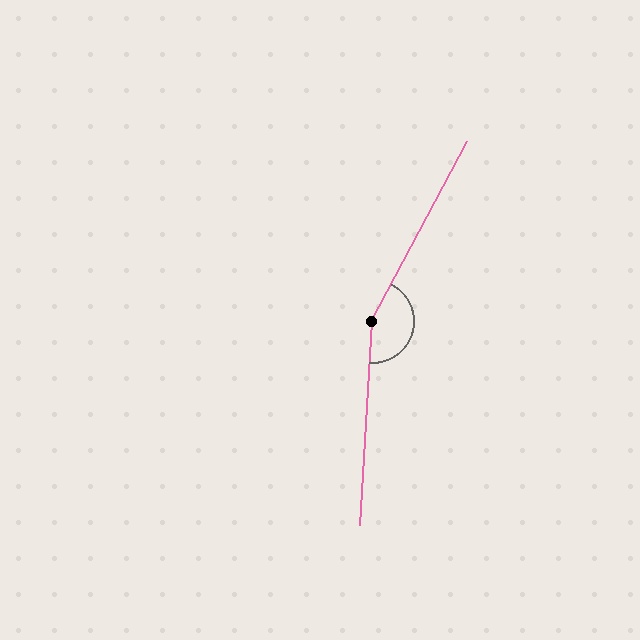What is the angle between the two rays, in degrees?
Approximately 155 degrees.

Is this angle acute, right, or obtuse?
It is obtuse.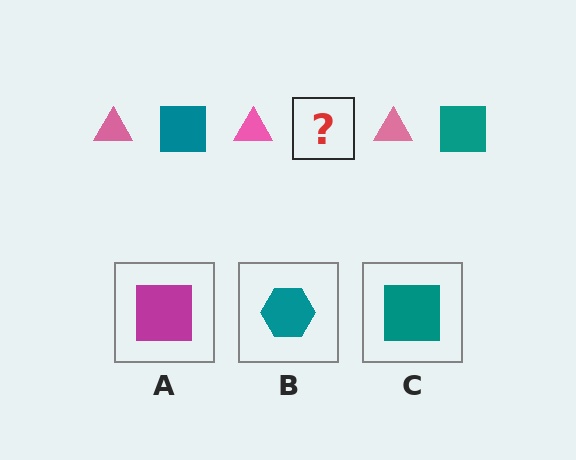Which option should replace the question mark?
Option C.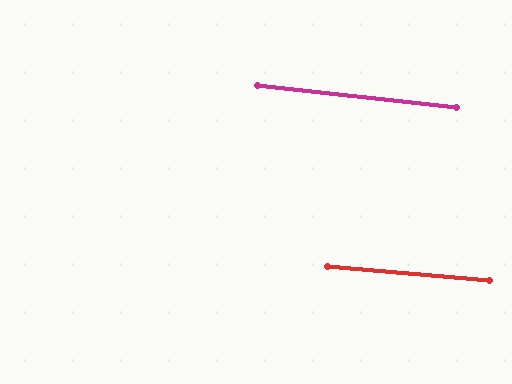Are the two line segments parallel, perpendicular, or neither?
Parallel — their directions differ by only 1.5°.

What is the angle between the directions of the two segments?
Approximately 2 degrees.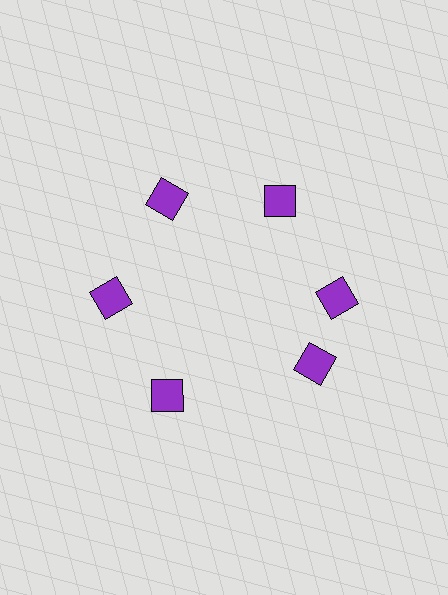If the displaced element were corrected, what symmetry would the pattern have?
It would have 6-fold rotational symmetry — the pattern would map onto itself every 60 degrees.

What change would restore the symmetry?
The symmetry would be restored by rotating it back into even spacing with its neighbors so that all 6 diamonds sit at equal angles and equal distance from the center.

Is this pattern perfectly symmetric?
No. The 6 purple diamonds are arranged in a ring, but one element near the 5 o'clock position is rotated out of alignment along the ring, breaking the 6-fold rotational symmetry.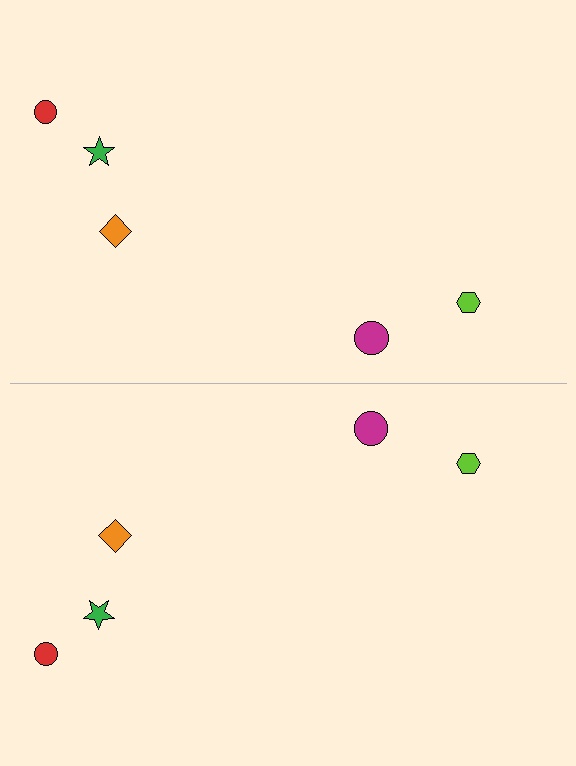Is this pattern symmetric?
Yes, this pattern has bilateral (reflection) symmetry.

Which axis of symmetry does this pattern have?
The pattern has a horizontal axis of symmetry running through the center of the image.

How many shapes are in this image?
There are 10 shapes in this image.